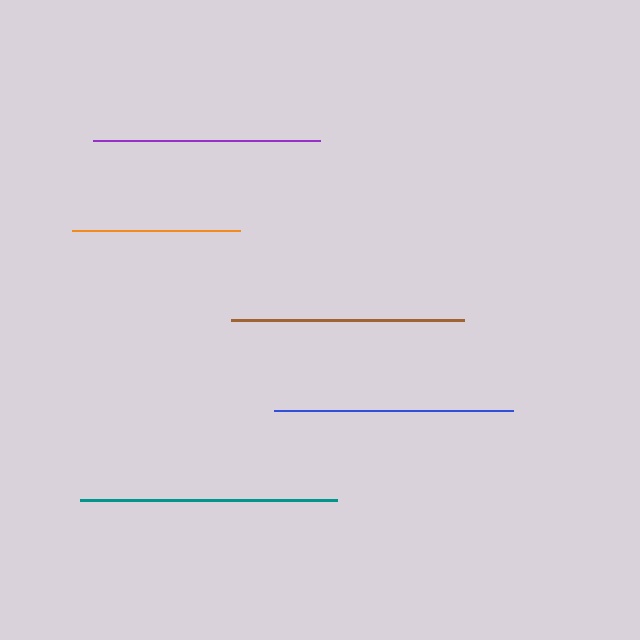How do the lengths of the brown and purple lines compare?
The brown and purple lines are approximately the same length.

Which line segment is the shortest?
The orange line is the shortest at approximately 169 pixels.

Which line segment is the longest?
The teal line is the longest at approximately 257 pixels.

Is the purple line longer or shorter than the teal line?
The teal line is longer than the purple line.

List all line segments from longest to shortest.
From longest to shortest: teal, blue, brown, purple, orange.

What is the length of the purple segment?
The purple segment is approximately 228 pixels long.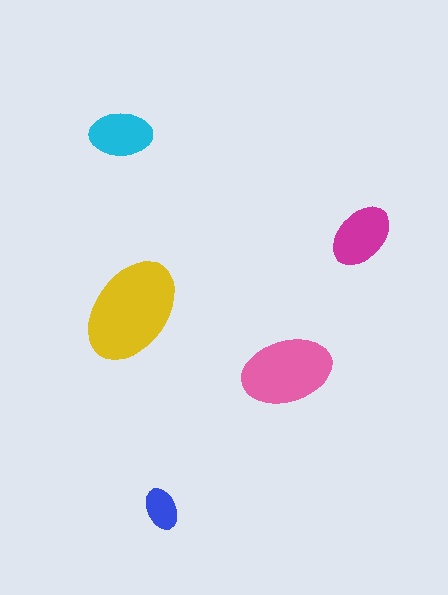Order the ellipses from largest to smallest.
the yellow one, the pink one, the magenta one, the cyan one, the blue one.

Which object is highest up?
The cyan ellipse is topmost.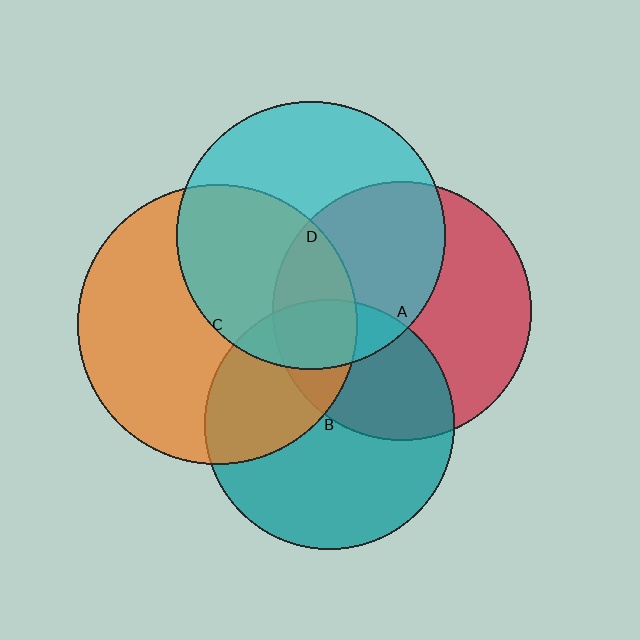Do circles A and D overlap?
Yes.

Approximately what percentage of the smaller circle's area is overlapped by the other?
Approximately 45%.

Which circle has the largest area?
Circle C (orange).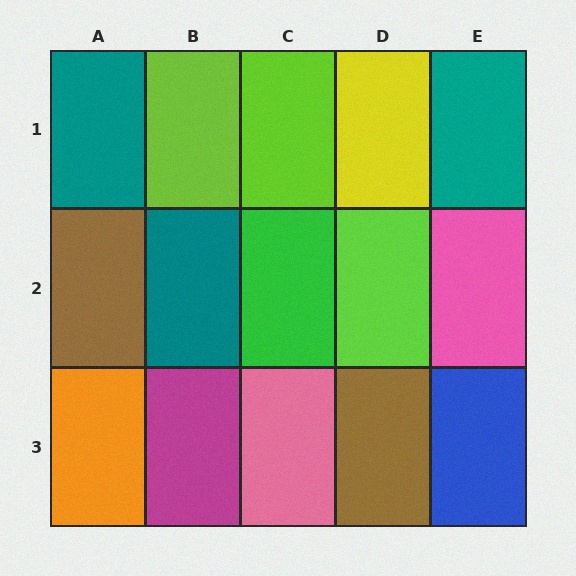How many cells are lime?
3 cells are lime.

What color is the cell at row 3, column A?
Orange.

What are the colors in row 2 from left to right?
Brown, teal, green, lime, pink.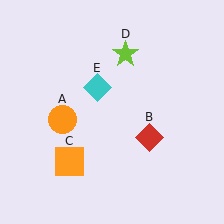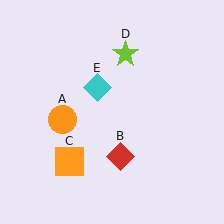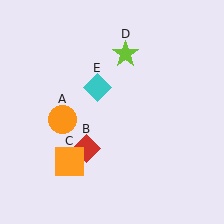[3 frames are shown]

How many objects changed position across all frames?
1 object changed position: red diamond (object B).